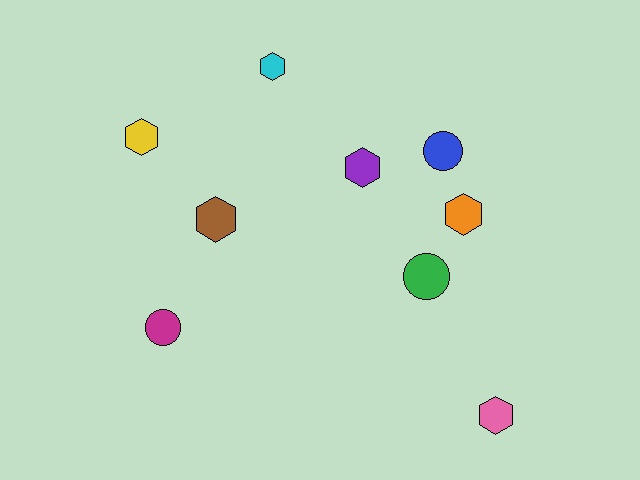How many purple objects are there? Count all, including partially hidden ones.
There is 1 purple object.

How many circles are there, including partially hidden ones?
There are 3 circles.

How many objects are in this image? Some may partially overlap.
There are 9 objects.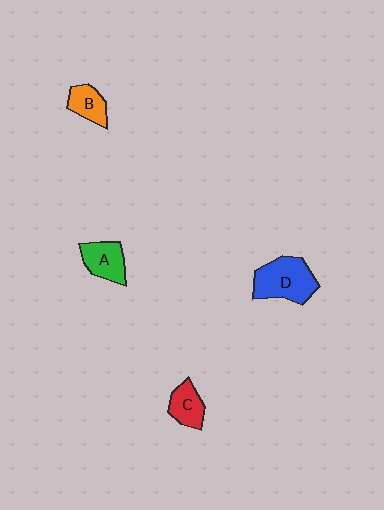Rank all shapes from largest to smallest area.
From largest to smallest: D (blue), A (green), C (red), B (orange).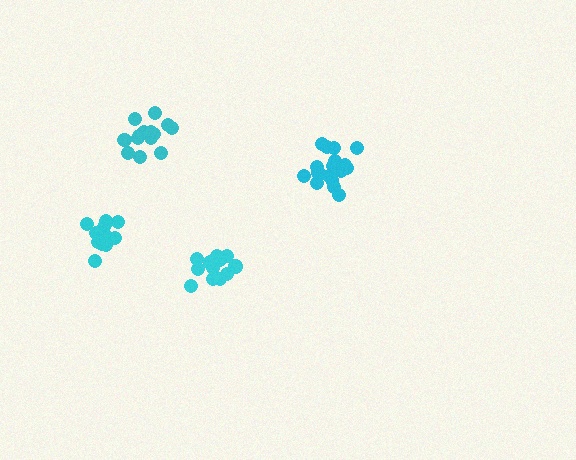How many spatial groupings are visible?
There are 4 spatial groupings.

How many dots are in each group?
Group 1: 17 dots, Group 2: 15 dots, Group 3: 13 dots, Group 4: 13 dots (58 total).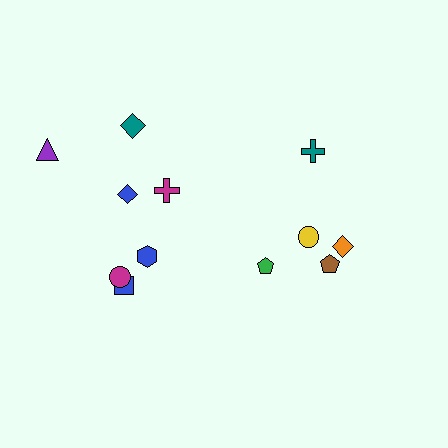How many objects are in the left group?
There are 7 objects.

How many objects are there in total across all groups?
There are 12 objects.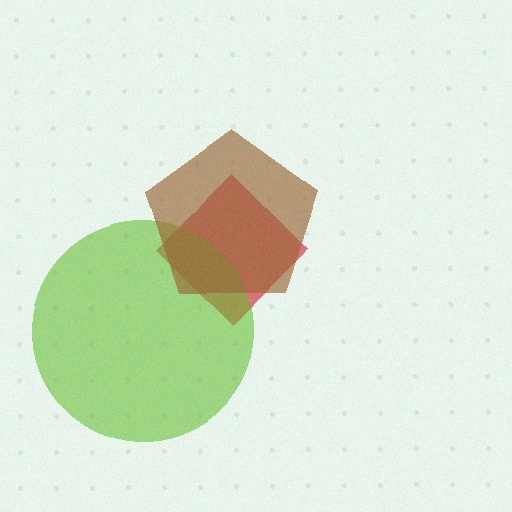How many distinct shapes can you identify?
There are 3 distinct shapes: a red diamond, a lime circle, a brown pentagon.